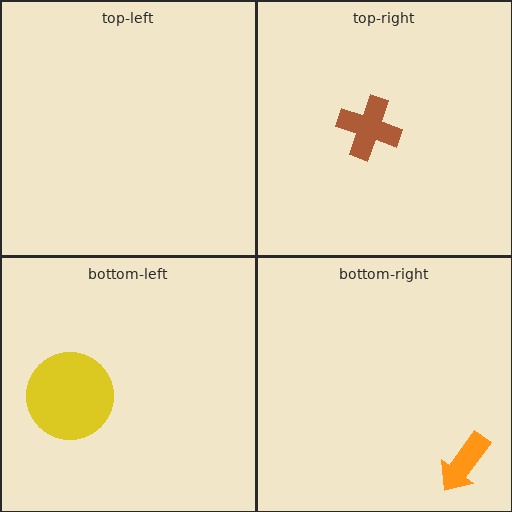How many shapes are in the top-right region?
1.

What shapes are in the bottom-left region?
The yellow circle.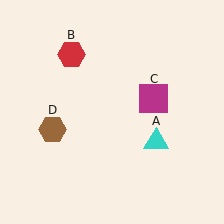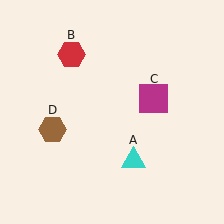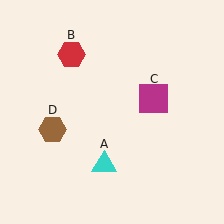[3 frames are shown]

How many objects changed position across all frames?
1 object changed position: cyan triangle (object A).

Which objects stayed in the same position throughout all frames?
Red hexagon (object B) and magenta square (object C) and brown hexagon (object D) remained stationary.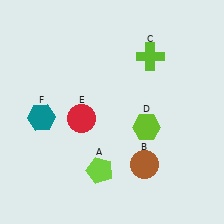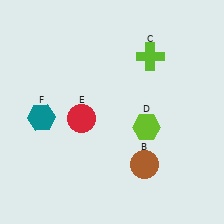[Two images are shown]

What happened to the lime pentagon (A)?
The lime pentagon (A) was removed in Image 2. It was in the bottom-left area of Image 1.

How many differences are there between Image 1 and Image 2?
There is 1 difference between the two images.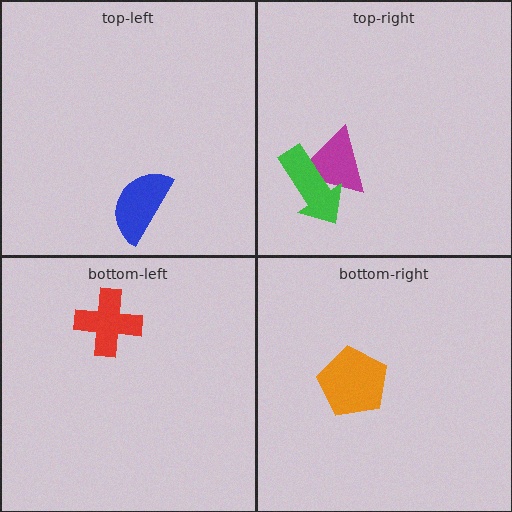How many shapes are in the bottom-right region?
1.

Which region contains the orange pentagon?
The bottom-right region.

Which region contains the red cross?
The bottom-left region.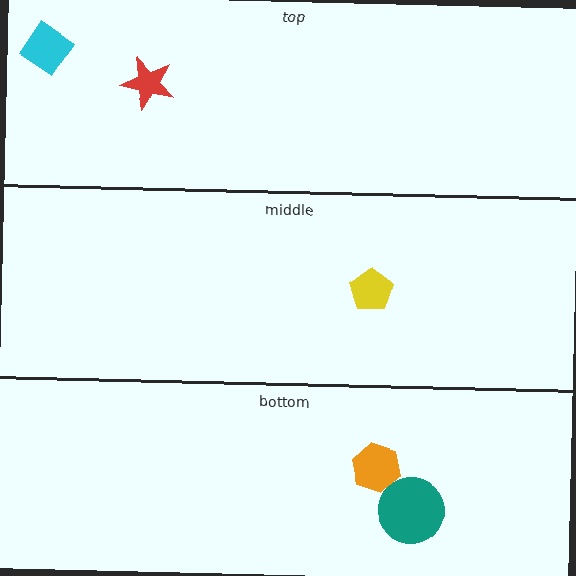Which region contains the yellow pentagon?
The middle region.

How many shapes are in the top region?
2.